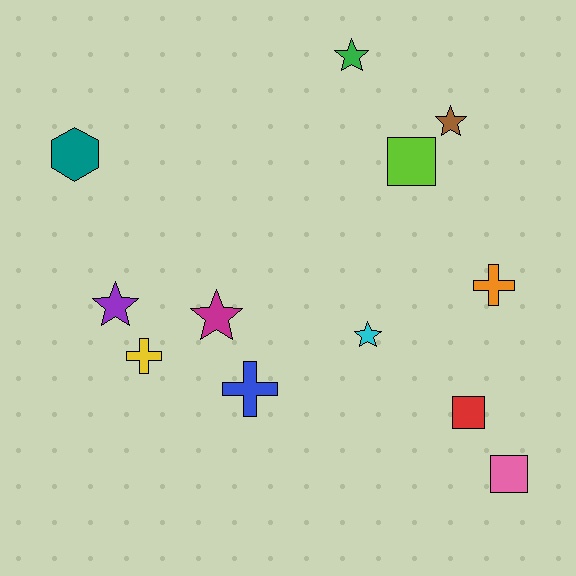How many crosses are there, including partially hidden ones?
There are 3 crosses.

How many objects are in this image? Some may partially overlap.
There are 12 objects.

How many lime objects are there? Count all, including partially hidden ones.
There is 1 lime object.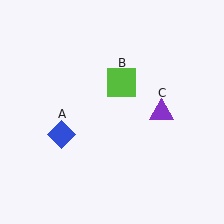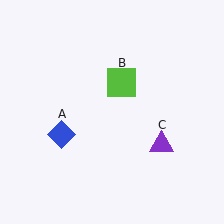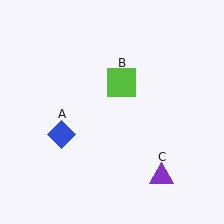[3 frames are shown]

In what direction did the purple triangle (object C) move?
The purple triangle (object C) moved down.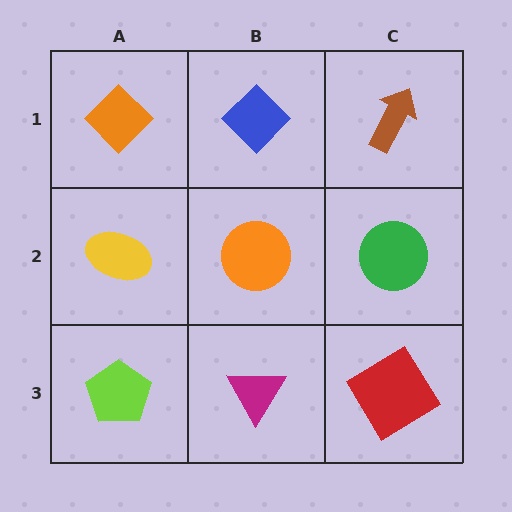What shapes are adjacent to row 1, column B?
An orange circle (row 2, column B), an orange diamond (row 1, column A), a brown arrow (row 1, column C).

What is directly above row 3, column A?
A yellow ellipse.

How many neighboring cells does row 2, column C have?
3.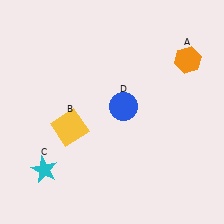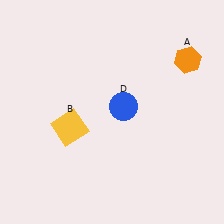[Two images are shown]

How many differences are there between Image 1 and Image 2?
There is 1 difference between the two images.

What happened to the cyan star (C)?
The cyan star (C) was removed in Image 2. It was in the bottom-left area of Image 1.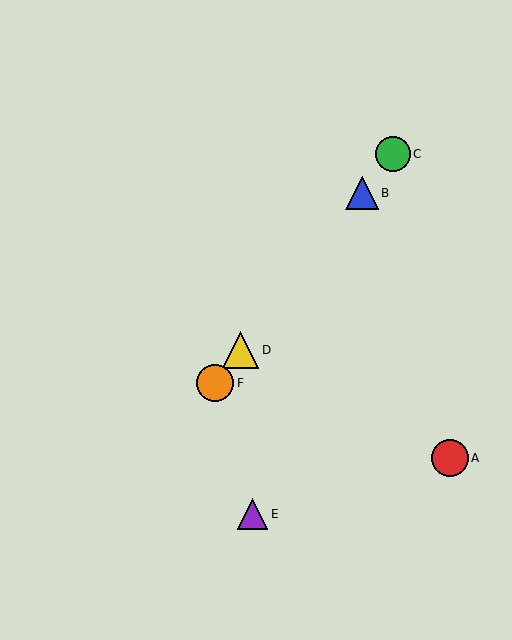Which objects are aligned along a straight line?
Objects B, C, D, F are aligned along a straight line.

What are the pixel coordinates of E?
Object E is at (253, 514).